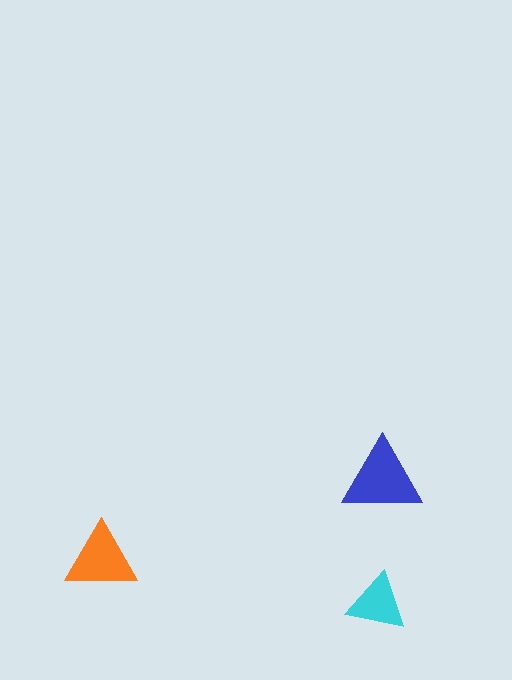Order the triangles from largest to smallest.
the blue one, the orange one, the cyan one.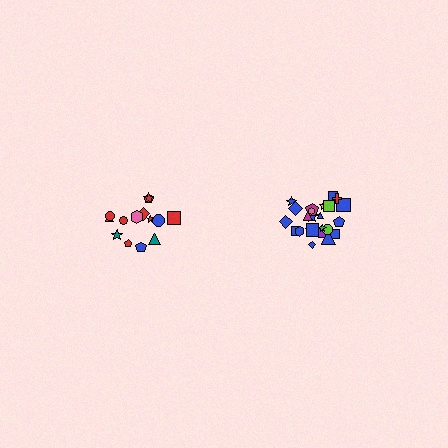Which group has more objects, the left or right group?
The right group.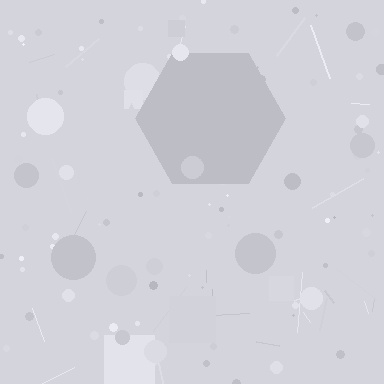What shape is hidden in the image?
A hexagon is hidden in the image.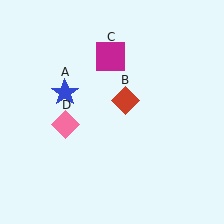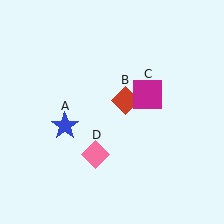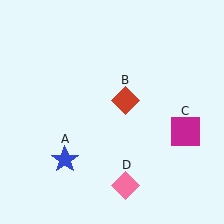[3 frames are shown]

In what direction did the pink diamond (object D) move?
The pink diamond (object D) moved down and to the right.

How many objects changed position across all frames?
3 objects changed position: blue star (object A), magenta square (object C), pink diamond (object D).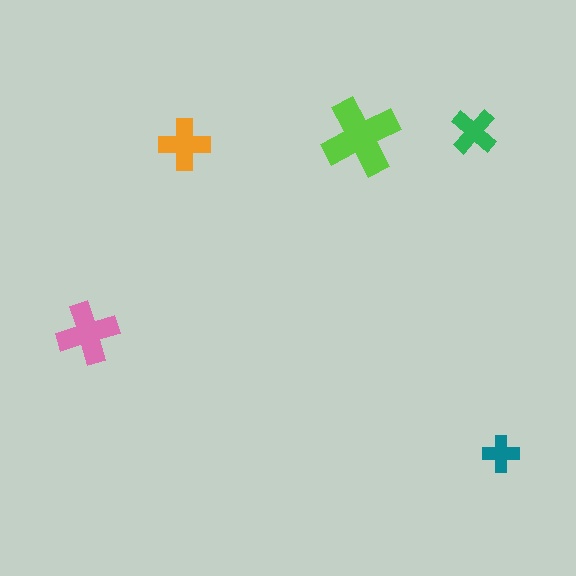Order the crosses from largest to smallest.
the lime one, the pink one, the orange one, the green one, the teal one.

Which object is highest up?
The green cross is topmost.